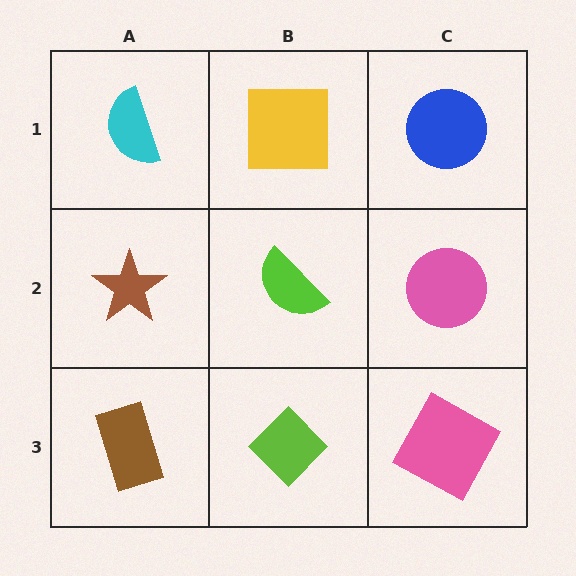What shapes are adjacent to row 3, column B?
A lime semicircle (row 2, column B), a brown rectangle (row 3, column A), a pink square (row 3, column C).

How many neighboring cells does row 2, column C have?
3.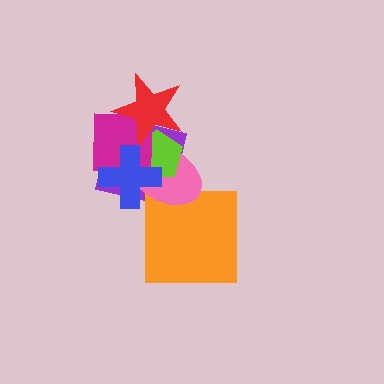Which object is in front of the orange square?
The pink ellipse is in front of the orange square.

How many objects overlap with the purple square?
5 objects overlap with the purple square.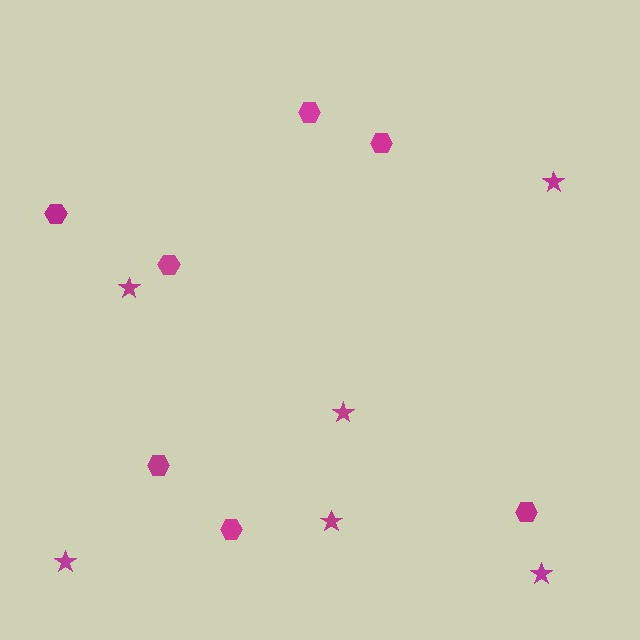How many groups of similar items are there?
There are 2 groups: one group of hexagons (7) and one group of stars (6).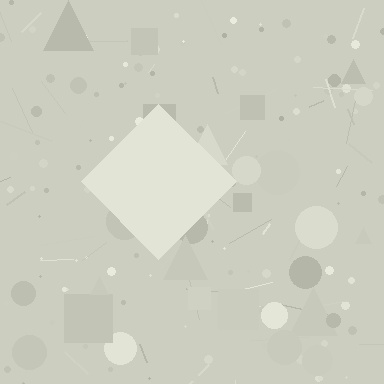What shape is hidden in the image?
A diamond is hidden in the image.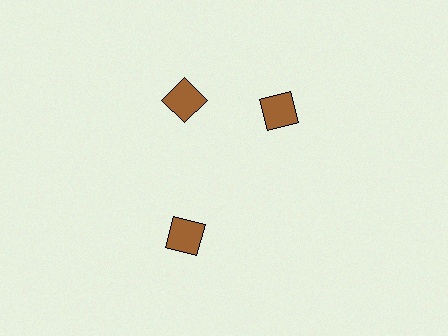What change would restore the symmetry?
The symmetry would be restored by rotating it back into even spacing with its neighbors so that all 3 diamonds sit at equal angles and equal distance from the center.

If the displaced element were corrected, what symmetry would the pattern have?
It would have 3-fold rotational symmetry — the pattern would map onto itself every 120 degrees.